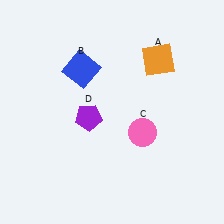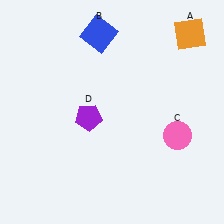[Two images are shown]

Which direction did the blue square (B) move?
The blue square (B) moved up.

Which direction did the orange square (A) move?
The orange square (A) moved right.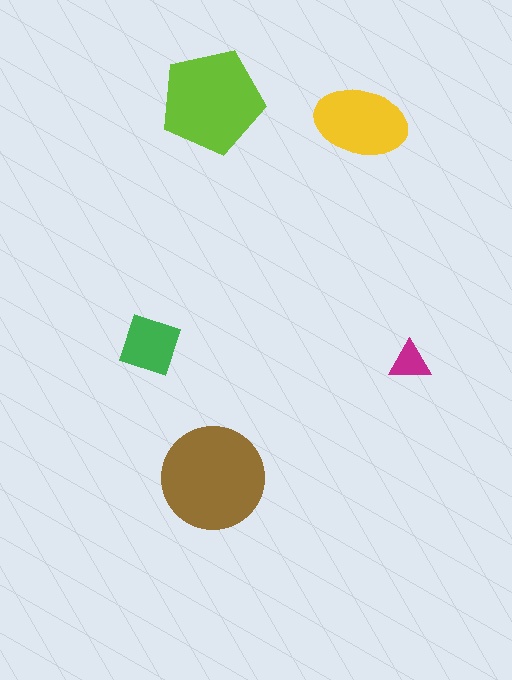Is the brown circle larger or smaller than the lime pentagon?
Larger.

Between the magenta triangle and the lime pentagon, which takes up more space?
The lime pentagon.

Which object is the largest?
The brown circle.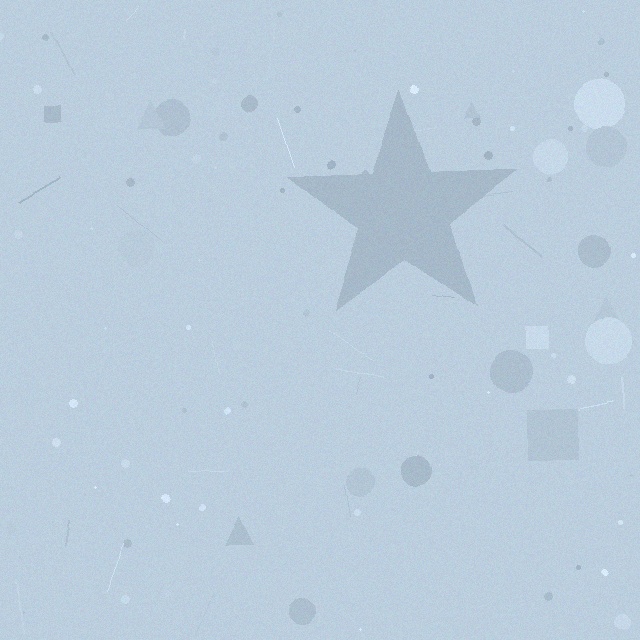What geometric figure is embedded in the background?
A star is embedded in the background.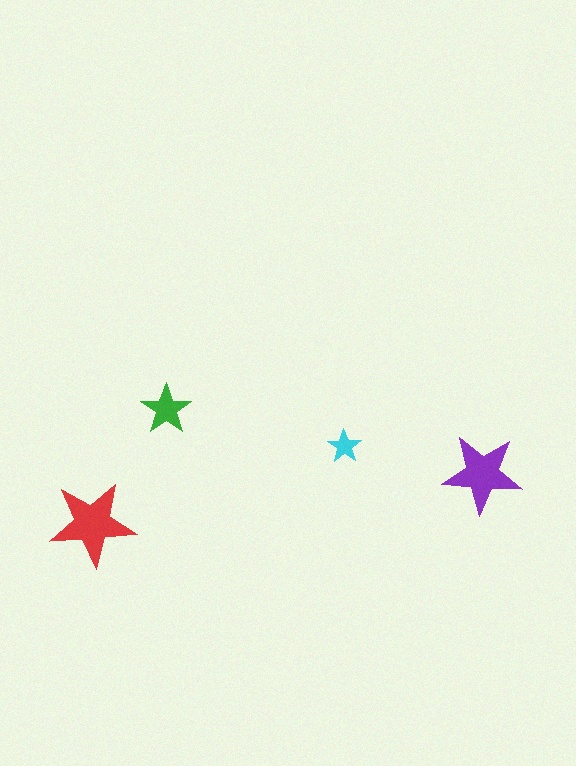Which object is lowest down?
The red star is bottommost.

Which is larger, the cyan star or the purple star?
The purple one.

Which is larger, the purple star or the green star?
The purple one.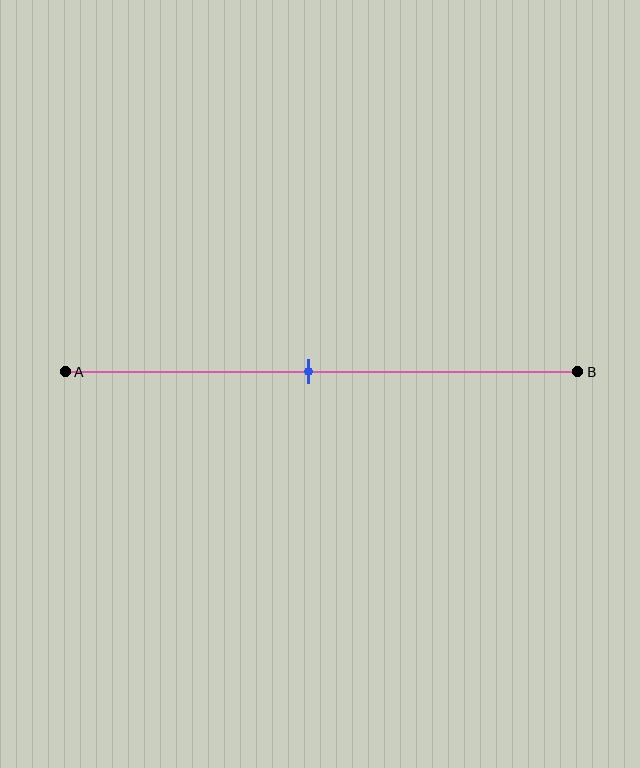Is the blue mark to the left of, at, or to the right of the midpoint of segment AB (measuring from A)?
The blue mark is approximately at the midpoint of segment AB.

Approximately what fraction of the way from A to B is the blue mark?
The blue mark is approximately 45% of the way from A to B.